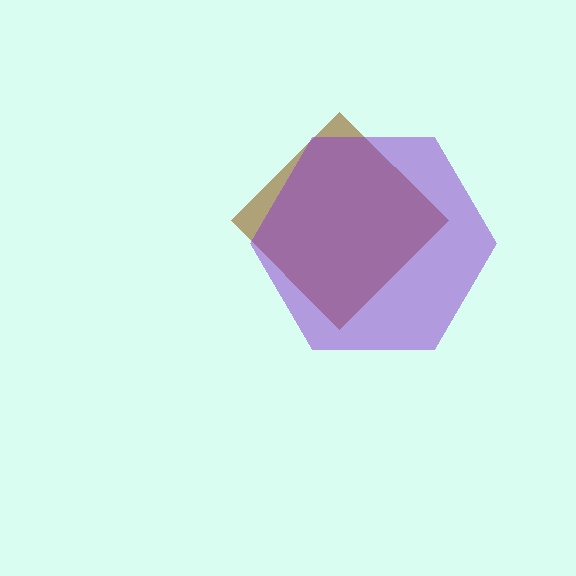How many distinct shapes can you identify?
There are 2 distinct shapes: a brown diamond, a purple hexagon.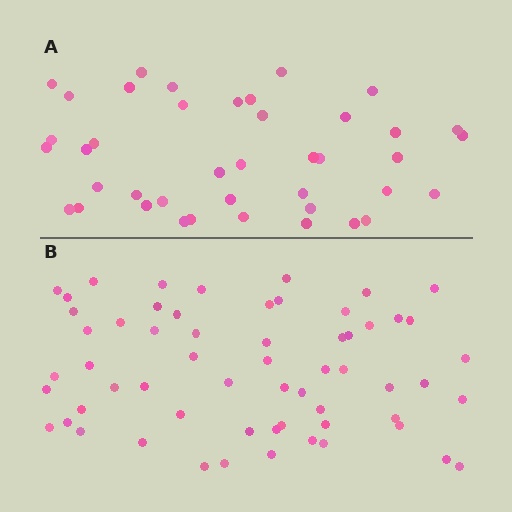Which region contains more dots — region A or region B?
Region B (the bottom region) has more dots.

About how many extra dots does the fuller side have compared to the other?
Region B has approximately 20 more dots than region A.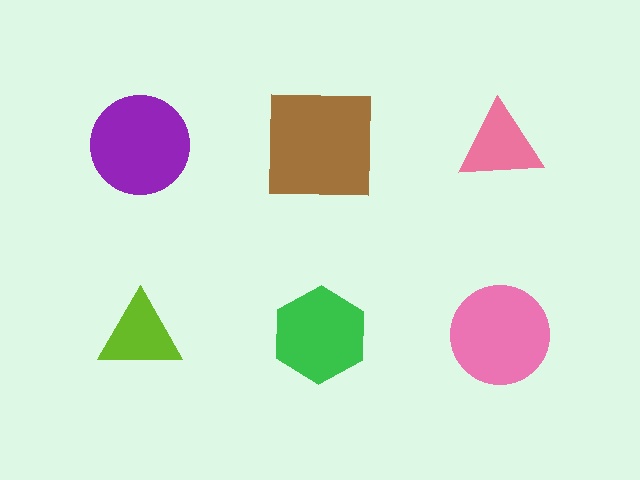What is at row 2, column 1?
A lime triangle.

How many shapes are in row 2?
3 shapes.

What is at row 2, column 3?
A pink circle.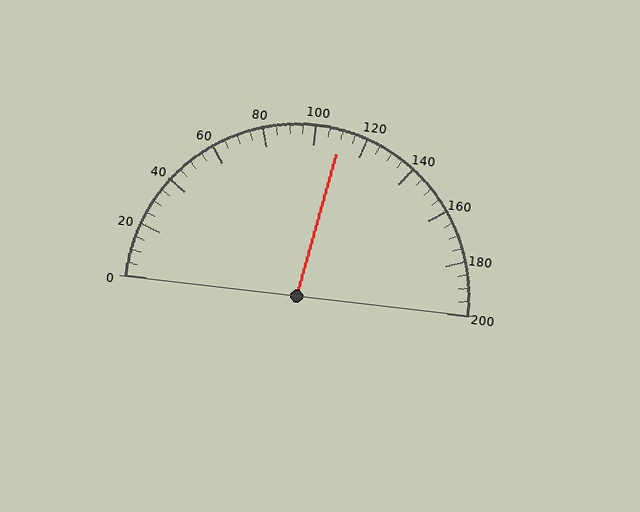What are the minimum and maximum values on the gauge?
The gauge ranges from 0 to 200.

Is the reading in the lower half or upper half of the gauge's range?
The reading is in the upper half of the range (0 to 200).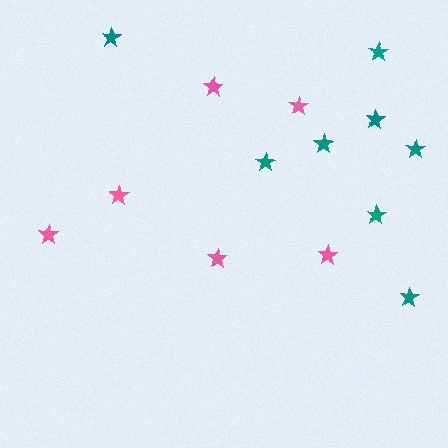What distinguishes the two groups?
There are 2 groups: one group of teal stars (8) and one group of pink stars (6).